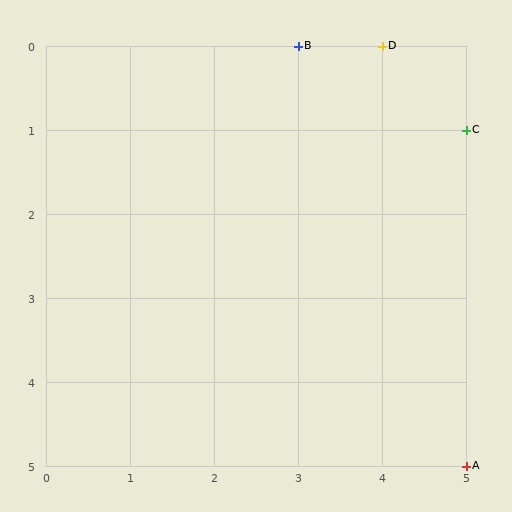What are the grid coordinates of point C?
Point C is at grid coordinates (5, 1).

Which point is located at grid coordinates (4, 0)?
Point D is at (4, 0).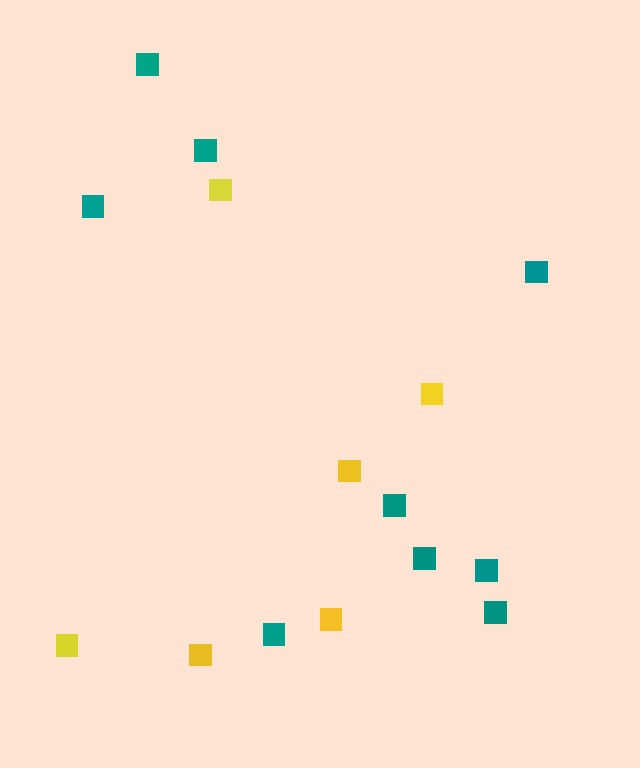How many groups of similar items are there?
There are 2 groups: one group of yellow squares (6) and one group of teal squares (9).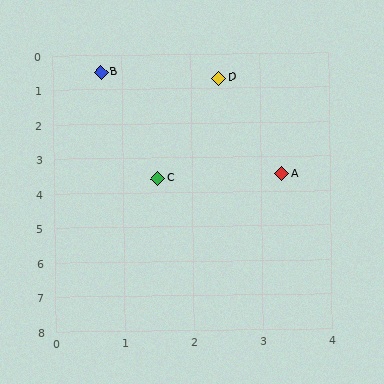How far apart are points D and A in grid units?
Points D and A are about 2.9 grid units apart.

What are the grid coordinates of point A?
Point A is at approximately (3.3, 3.5).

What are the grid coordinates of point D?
Point D is at approximately (2.4, 0.7).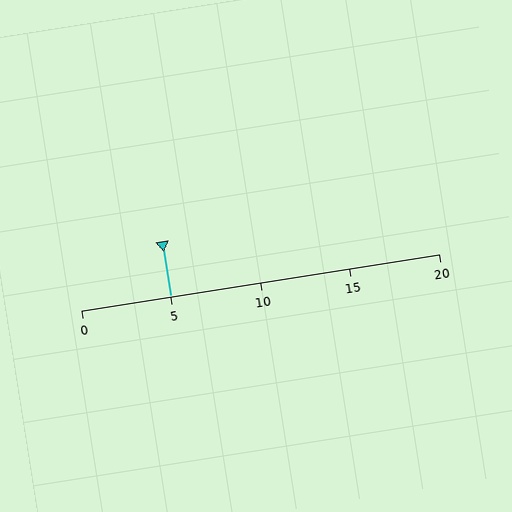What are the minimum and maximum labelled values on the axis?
The axis runs from 0 to 20.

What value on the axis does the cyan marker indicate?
The marker indicates approximately 5.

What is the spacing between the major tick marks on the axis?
The major ticks are spaced 5 apart.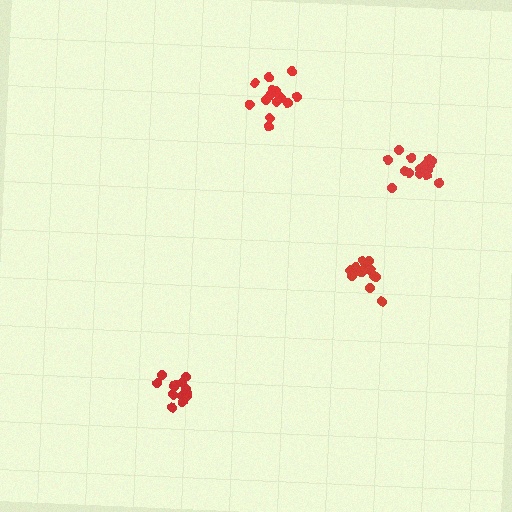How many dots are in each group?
Group 1: 13 dots, Group 2: 13 dots, Group 3: 16 dots, Group 4: 16 dots (58 total).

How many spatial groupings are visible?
There are 4 spatial groupings.